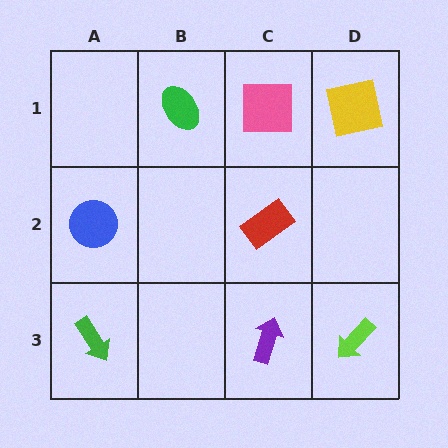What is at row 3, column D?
A lime arrow.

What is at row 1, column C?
A pink square.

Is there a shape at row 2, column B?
No, that cell is empty.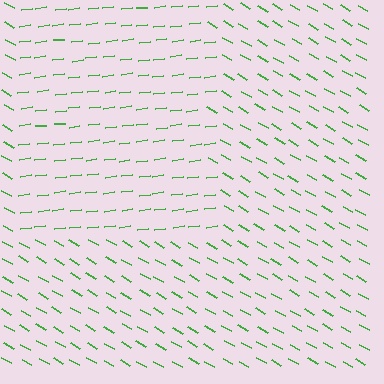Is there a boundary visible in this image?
Yes, there is a texture boundary formed by a change in line orientation.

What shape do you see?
I see a rectangle.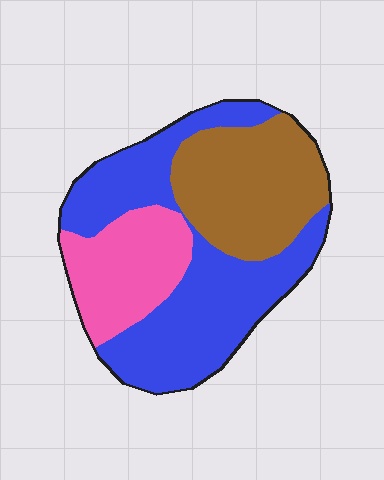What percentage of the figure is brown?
Brown takes up about one third (1/3) of the figure.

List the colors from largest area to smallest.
From largest to smallest: blue, brown, pink.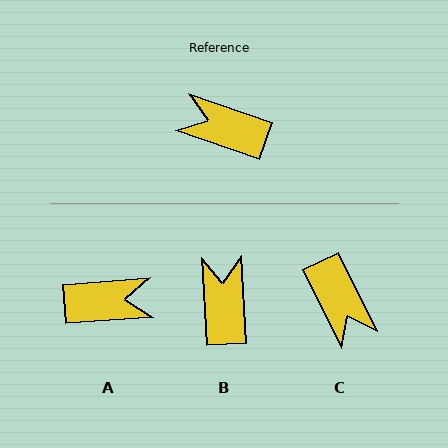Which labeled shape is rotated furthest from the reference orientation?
A, about 156 degrees away.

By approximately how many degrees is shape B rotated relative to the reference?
Approximately 67 degrees clockwise.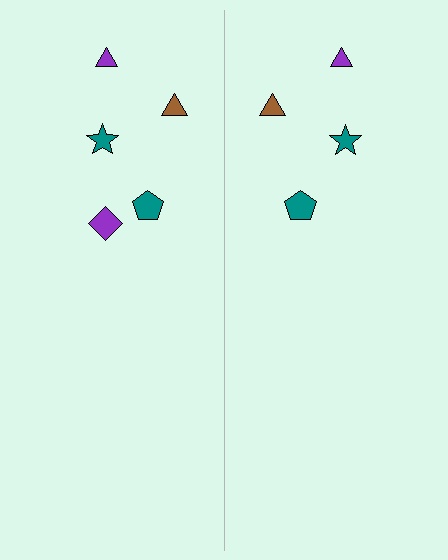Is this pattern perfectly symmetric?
No, the pattern is not perfectly symmetric. A purple diamond is missing from the right side.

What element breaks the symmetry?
A purple diamond is missing from the right side.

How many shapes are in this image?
There are 9 shapes in this image.